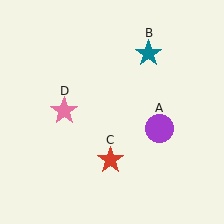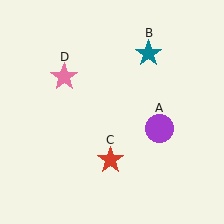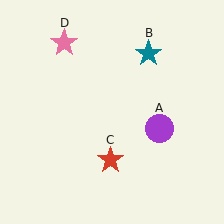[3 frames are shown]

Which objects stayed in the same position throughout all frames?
Purple circle (object A) and teal star (object B) and red star (object C) remained stationary.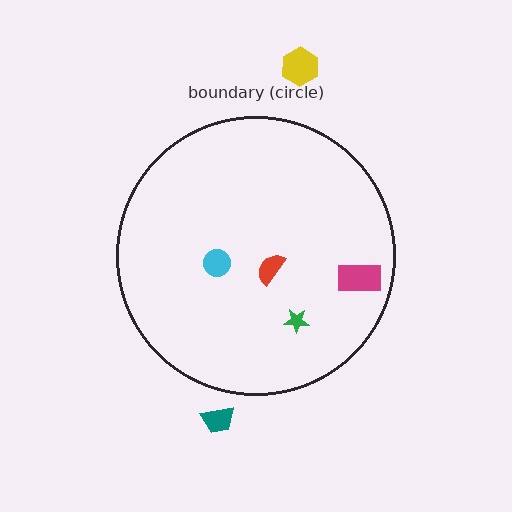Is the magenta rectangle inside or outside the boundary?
Inside.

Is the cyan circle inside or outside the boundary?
Inside.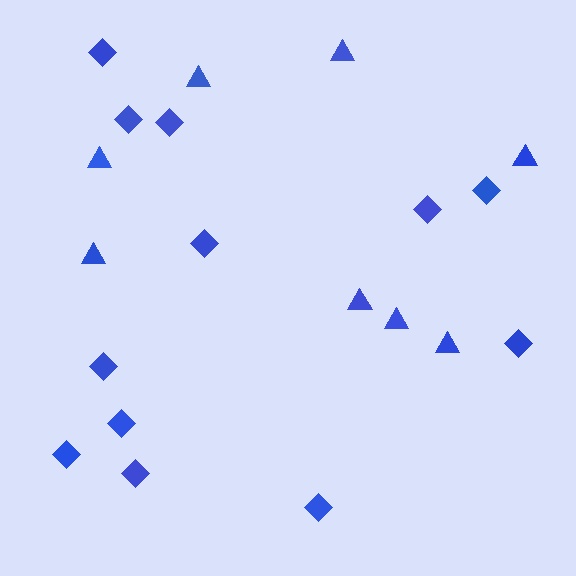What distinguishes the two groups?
There are 2 groups: one group of diamonds (12) and one group of triangles (8).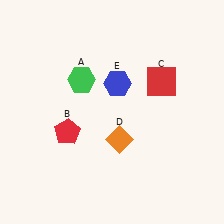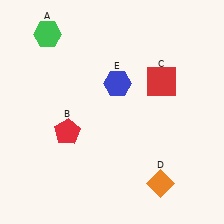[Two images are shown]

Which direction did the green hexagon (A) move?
The green hexagon (A) moved up.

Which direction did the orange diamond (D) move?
The orange diamond (D) moved down.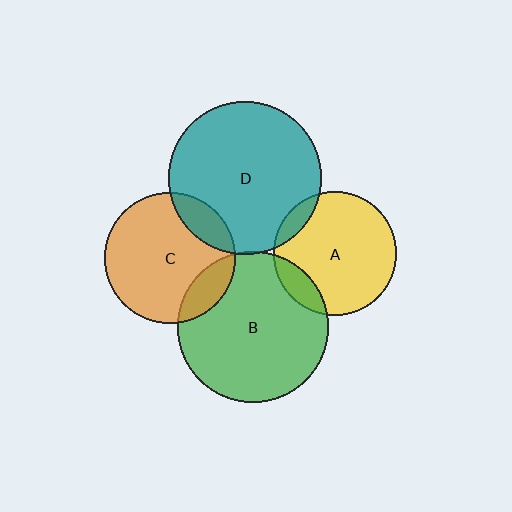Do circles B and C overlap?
Yes.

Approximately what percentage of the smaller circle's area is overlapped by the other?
Approximately 15%.